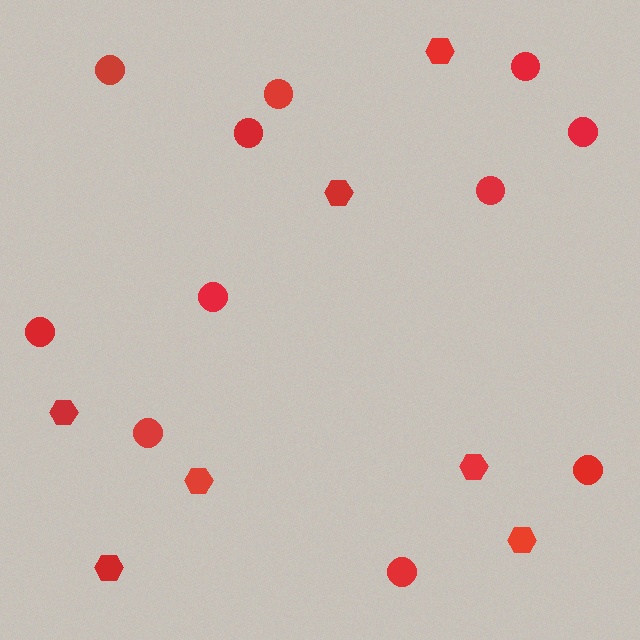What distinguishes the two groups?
There are 2 groups: one group of hexagons (7) and one group of circles (11).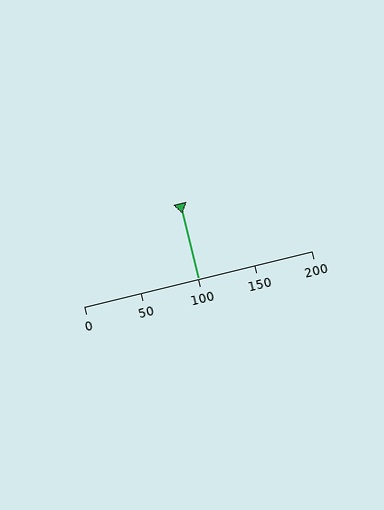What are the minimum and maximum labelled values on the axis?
The axis runs from 0 to 200.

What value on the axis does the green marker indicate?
The marker indicates approximately 100.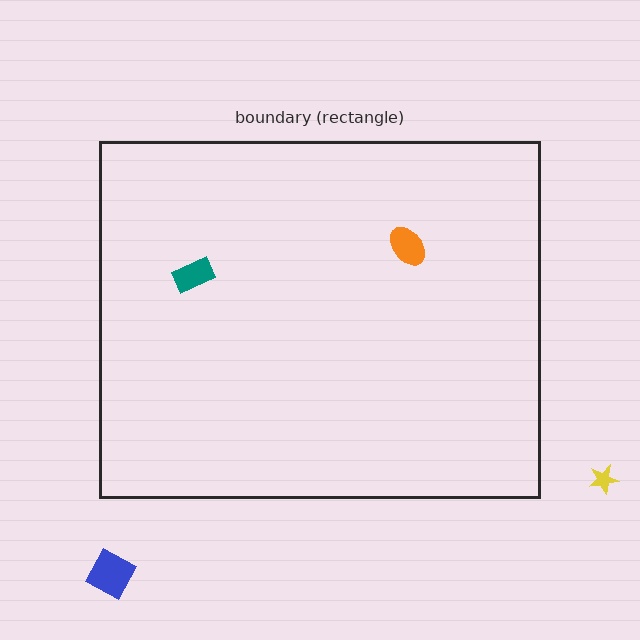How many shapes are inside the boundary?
2 inside, 2 outside.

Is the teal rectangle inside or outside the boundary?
Inside.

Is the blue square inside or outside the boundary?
Outside.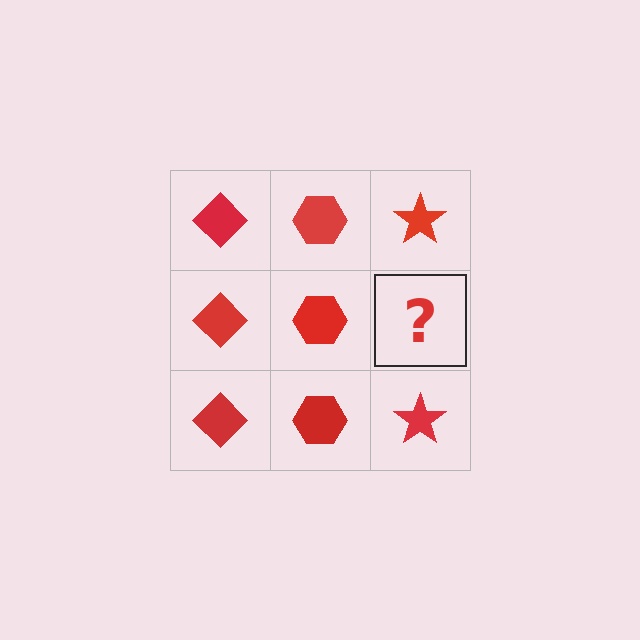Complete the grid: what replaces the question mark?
The question mark should be replaced with a red star.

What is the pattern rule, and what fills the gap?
The rule is that each column has a consistent shape. The gap should be filled with a red star.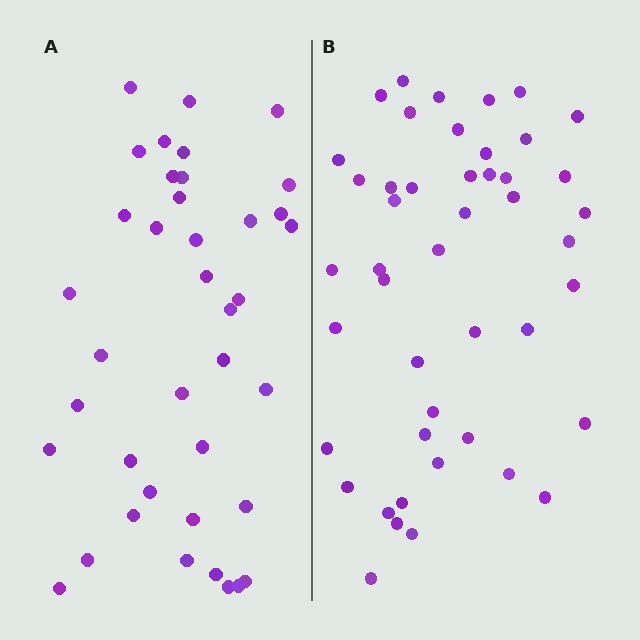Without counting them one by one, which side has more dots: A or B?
Region B (the right region) has more dots.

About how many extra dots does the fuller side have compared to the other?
Region B has roughly 8 or so more dots than region A.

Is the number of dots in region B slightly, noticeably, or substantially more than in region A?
Region B has only slightly more — the two regions are fairly close. The ratio is roughly 1.2 to 1.